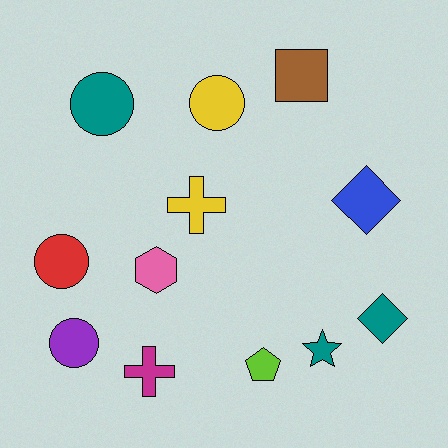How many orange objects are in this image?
There are no orange objects.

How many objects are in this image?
There are 12 objects.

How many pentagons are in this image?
There is 1 pentagon.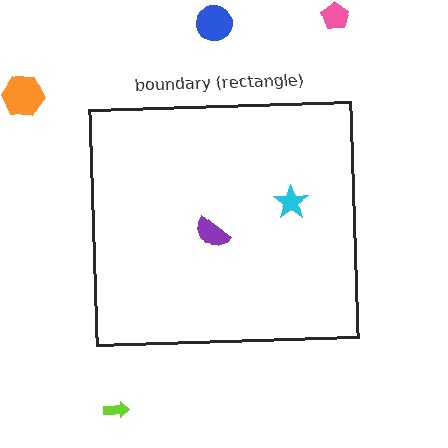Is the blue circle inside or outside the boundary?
Outside.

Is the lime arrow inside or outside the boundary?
Outside.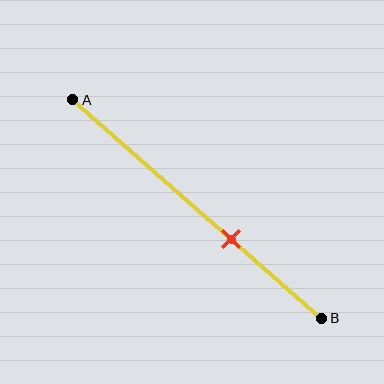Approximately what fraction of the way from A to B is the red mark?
The red mark is approximately 65% of the way from A to B.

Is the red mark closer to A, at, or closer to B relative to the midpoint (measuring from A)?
The red mark is closer to point B than the midpoint of segment AB.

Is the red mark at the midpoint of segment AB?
No, the mark is at about 65% from A, not at the 50% midpoint.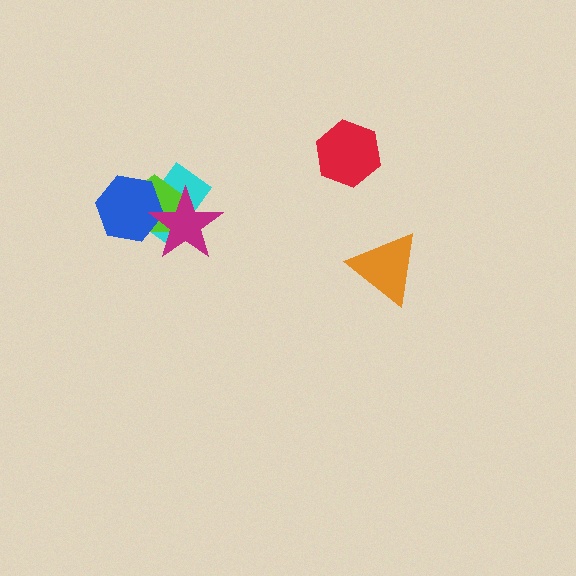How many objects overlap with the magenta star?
3 objects overlap with the magenta star.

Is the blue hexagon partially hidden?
Yes, it is partially covered by another shape.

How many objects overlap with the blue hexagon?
3 objects overlap with the blue hexagon.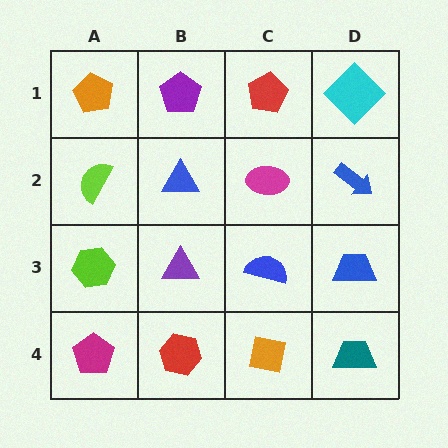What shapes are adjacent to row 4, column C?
A blue semicircle (row 3, column C), a red hexagon (row 4, column B), a teal trapezoid (row 4, column D).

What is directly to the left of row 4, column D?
An orange square.